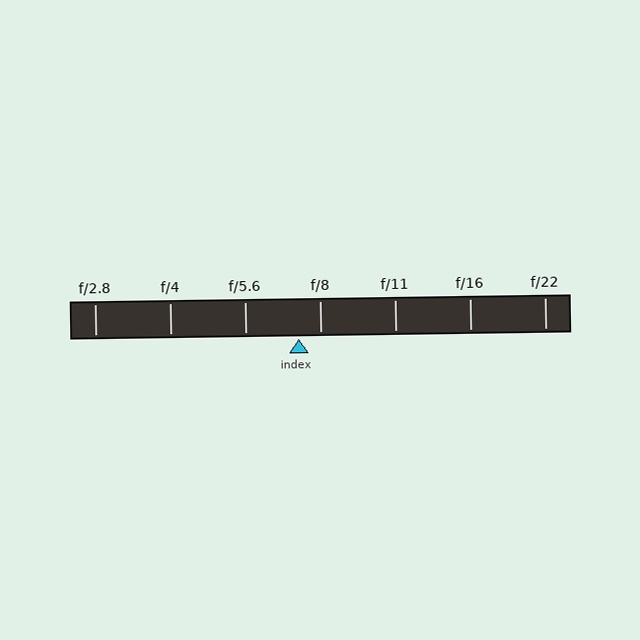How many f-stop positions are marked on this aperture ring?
There are 7 f-stop positions marked.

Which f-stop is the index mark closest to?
The index mark is closest to f/8.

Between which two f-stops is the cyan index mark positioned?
The index mark is between f/5.6 and f/8.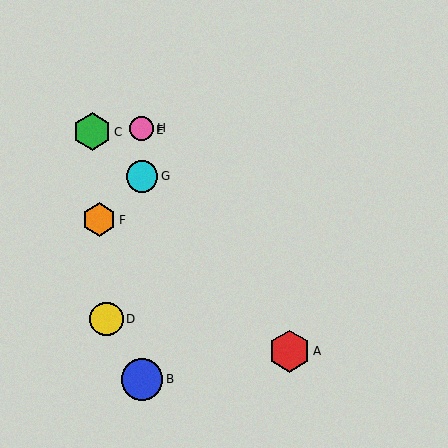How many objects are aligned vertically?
4 objects (B, E, G, H) are aligned vertically.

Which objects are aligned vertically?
Objects B, E, G, H are aligned vertically.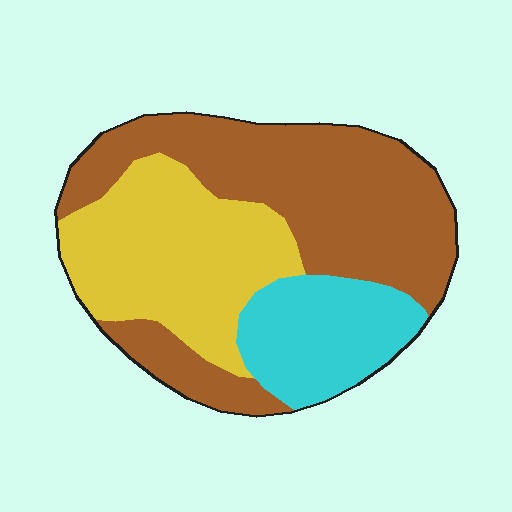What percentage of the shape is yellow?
Yellow covers about 35% of the shape.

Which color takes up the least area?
Cyan, at roughly 20%.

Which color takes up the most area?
Brown, at roughly 50%.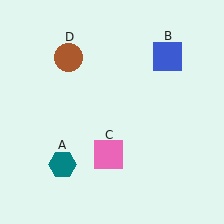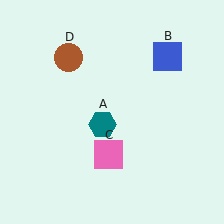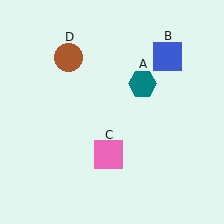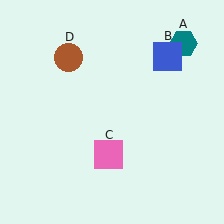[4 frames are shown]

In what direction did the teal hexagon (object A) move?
The teal hexagon (object A) moved up and to the right.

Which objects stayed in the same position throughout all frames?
Blue square (object B) and pink square (object C) and brown circle (object D) remained stationary.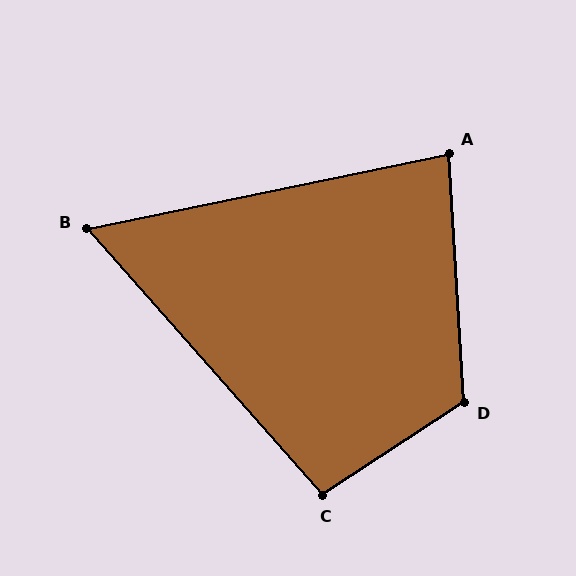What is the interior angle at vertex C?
Approximately 98 degrees (obtuse).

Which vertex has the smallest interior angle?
B, at approximately 60 degrees.